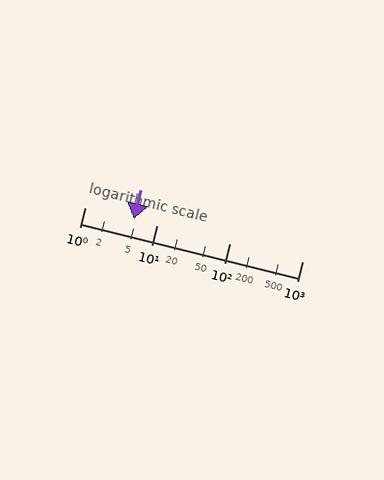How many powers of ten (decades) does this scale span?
The scale spans 3 decades, from 1 to 1000.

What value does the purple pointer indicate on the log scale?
The pointer indicates approximately 4.7.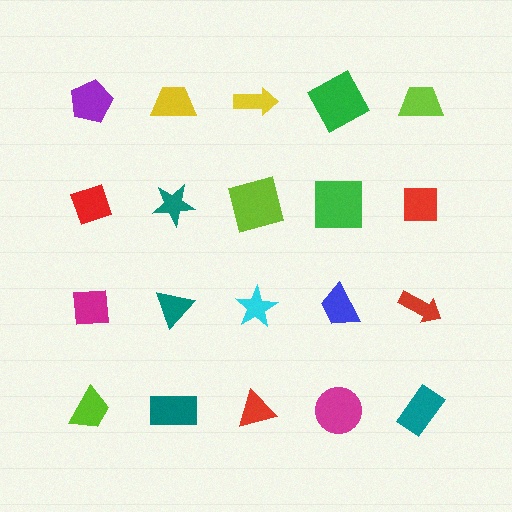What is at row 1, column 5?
A lime trapezoid.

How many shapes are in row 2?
5 shapes.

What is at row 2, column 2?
A teal star.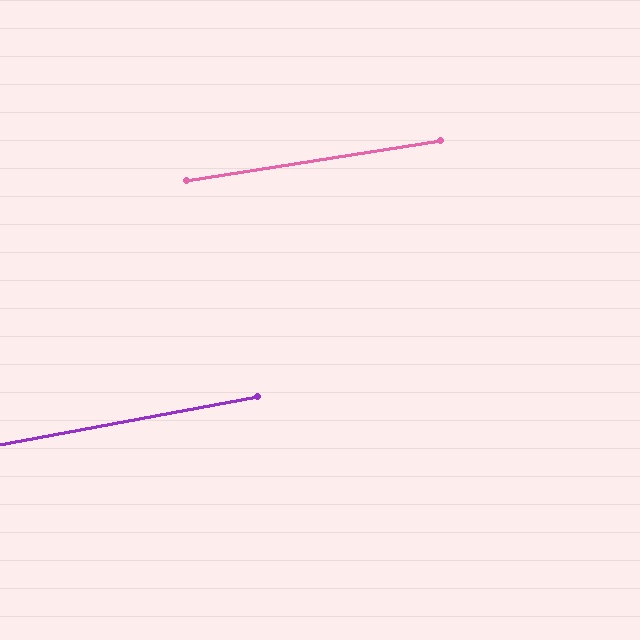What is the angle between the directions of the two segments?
Approximately 2 degrees.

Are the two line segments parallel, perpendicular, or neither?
Parallel — their directions differ by only 1.5°.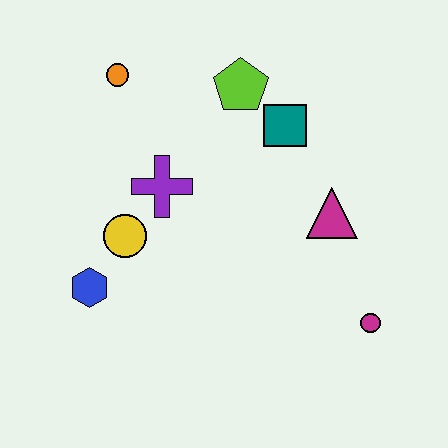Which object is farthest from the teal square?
The blue hexagon is farthest from the teal square.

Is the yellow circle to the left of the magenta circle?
Yes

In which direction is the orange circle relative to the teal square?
The orange circle is to the left of the teal square.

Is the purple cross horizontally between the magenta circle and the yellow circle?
Yes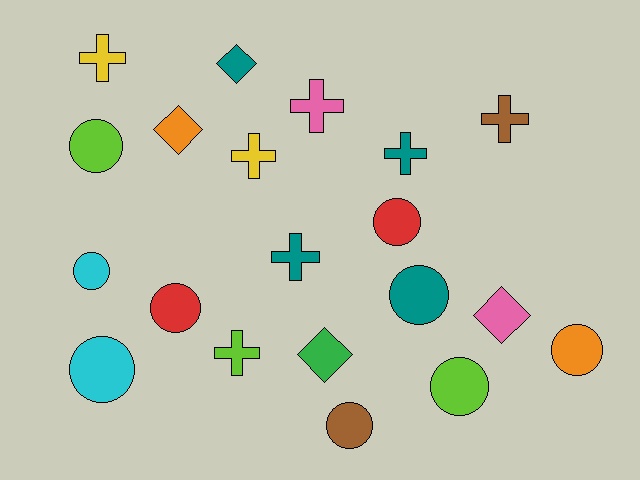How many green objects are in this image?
There is 1 green object.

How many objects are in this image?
There are 20 objects.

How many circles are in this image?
There are 9 circles.